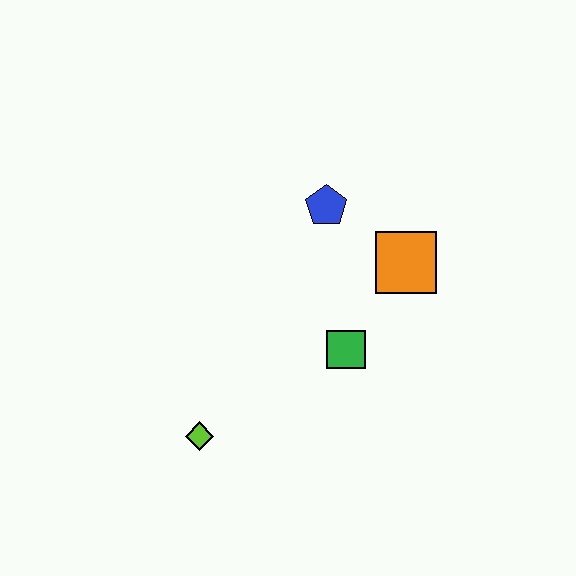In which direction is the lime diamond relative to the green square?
The lime diamond is to the left of the green square.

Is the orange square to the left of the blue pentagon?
No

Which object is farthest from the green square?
The lime diamond is farthest from the green square.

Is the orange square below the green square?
No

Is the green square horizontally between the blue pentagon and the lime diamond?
No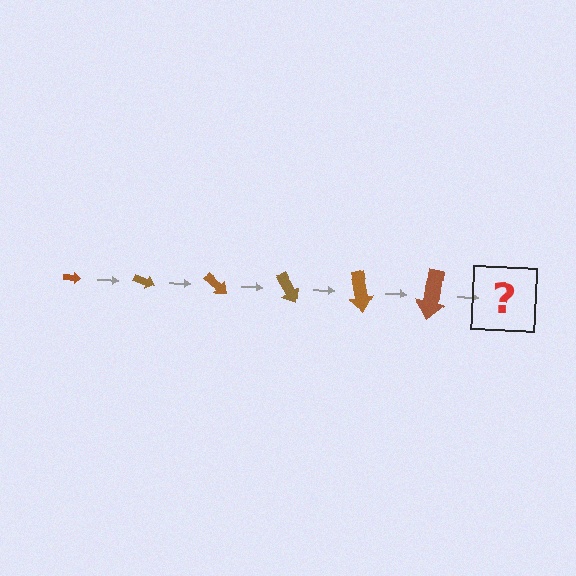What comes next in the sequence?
The next element should be an arrow, larger than the previous one and rotated 120 degrees from the start.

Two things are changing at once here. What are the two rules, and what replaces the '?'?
The two rules are that the arrow grows larger each step and it rotates 20 degrees each step. The '?' should be an arrow, larger than the previous one and rotated 120 degrees from the start.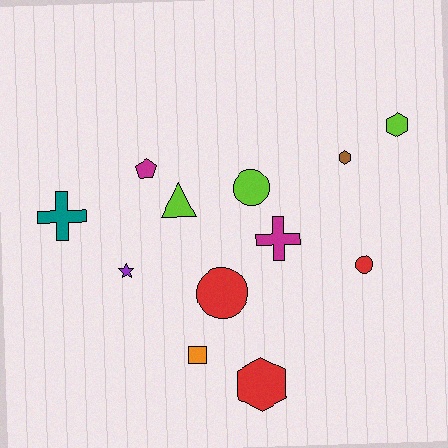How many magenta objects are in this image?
There are 2 magenta objects.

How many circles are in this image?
There are 3 circles.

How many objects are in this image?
There are 12 objects.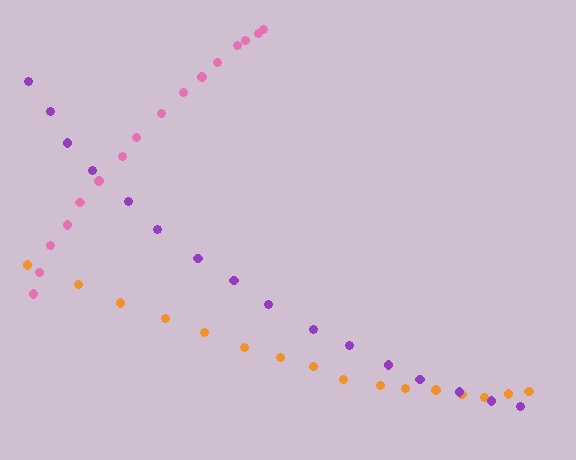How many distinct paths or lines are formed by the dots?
There are 3 distinct paths.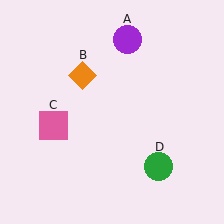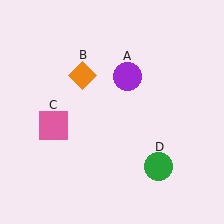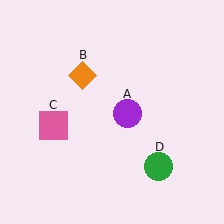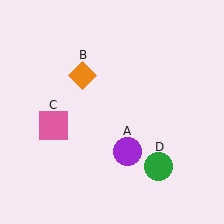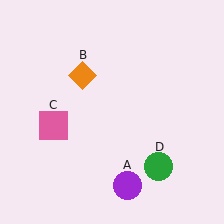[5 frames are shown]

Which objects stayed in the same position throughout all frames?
Orange diamond (object B) and pink square (object C) and green circle (object D) remained stationary.